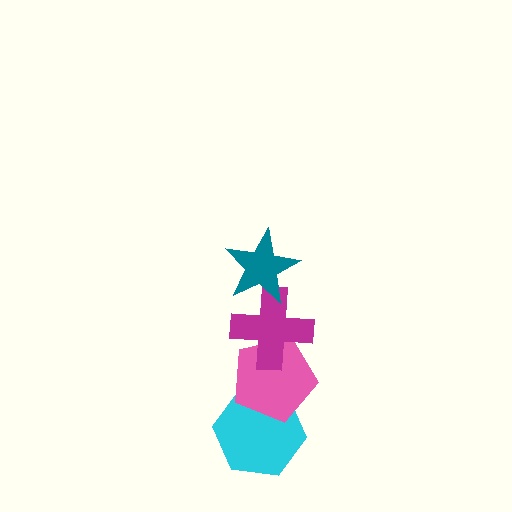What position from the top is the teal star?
The teal star is 1st from the top.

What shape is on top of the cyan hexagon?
The pink pentagon is on top of the cyan hexagon.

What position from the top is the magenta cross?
The magenta cross is 2nd from the top.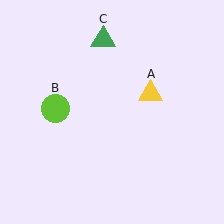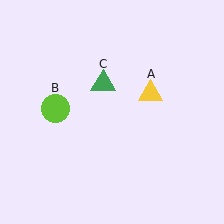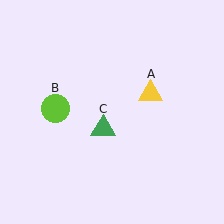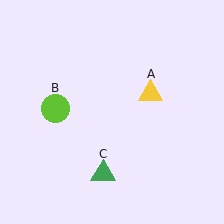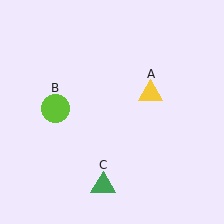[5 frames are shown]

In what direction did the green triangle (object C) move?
The green triangle (object C) moved down.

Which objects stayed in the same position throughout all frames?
Yellow triangle (object A) and lime circle (object B) remained stationary.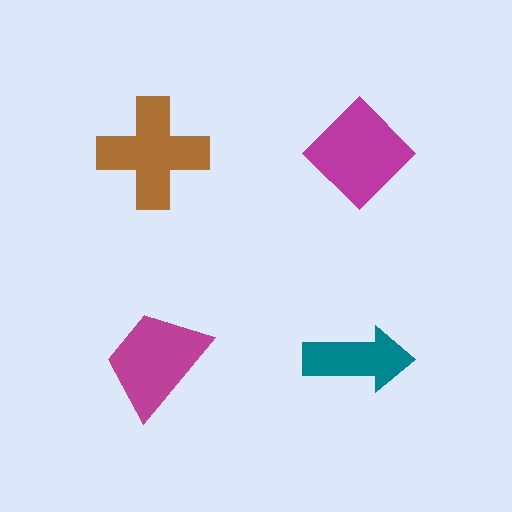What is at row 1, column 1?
A brown cross.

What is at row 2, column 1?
A magenta trapezoid.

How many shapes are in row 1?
2 shapes.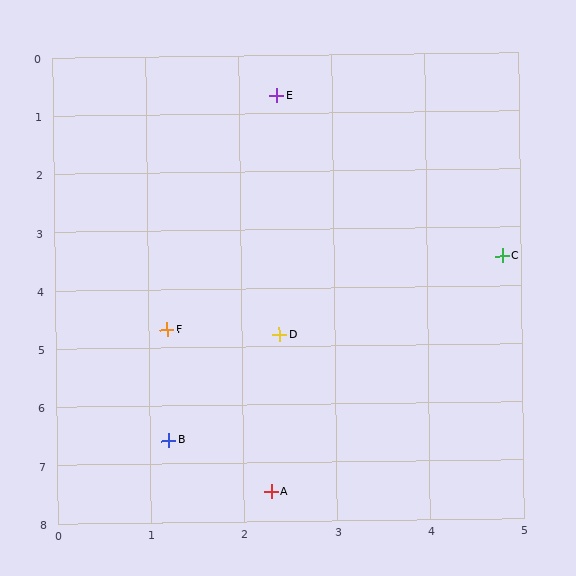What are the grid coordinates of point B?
Point B is at approximately (1.2, 6.6).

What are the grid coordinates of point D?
Point D is at approximately (2.4, 4.8).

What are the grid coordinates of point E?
Point E is at approximately (2.4, 0.7).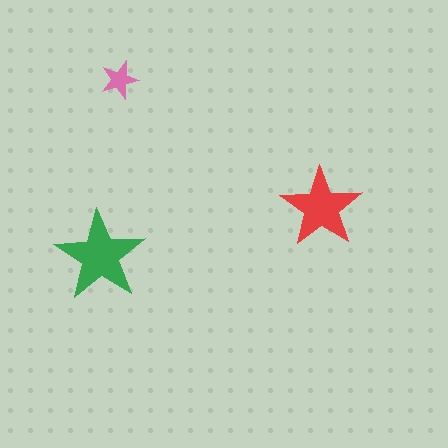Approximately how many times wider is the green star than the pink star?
About 2.5 times wider.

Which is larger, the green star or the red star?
The green one.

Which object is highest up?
The pink star is topmost.